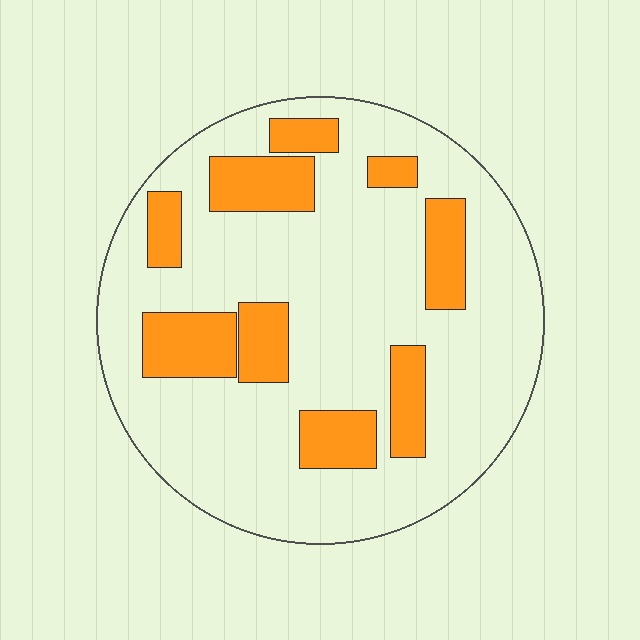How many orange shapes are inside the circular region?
9.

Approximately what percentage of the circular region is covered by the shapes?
Approximately 25%.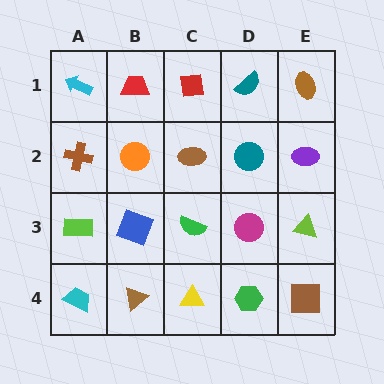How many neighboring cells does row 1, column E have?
2.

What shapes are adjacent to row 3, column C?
A brown ellipse (row 2, column C), a yellow triangle (row 4, column C), a blue square (row 3, column B), a magenta circle (row 3, column D).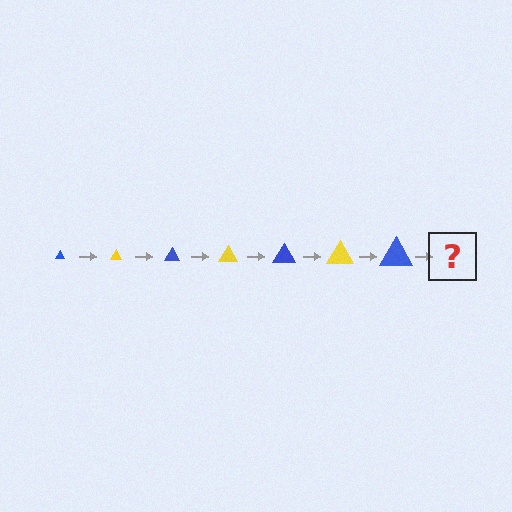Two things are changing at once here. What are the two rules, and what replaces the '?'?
The two rules are that the triangle grows larger each step and the color cycles through blue and yellow. The '?' should be a yellow triangle, larger than the previous one.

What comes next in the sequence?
The next element should be a yellow triangle, larger than the previous one.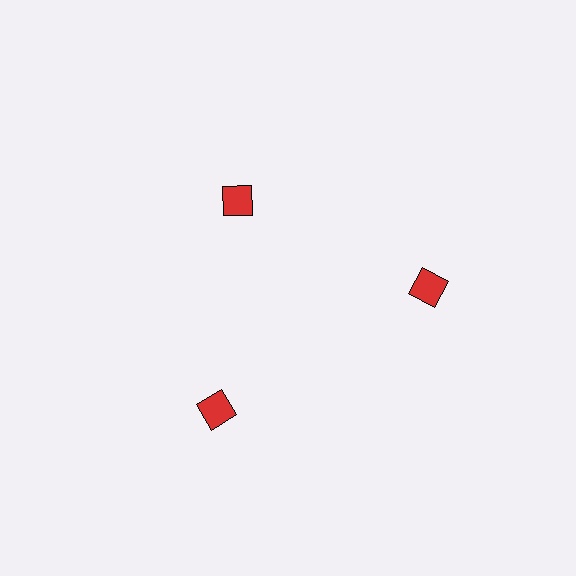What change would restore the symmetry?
The symmetry would be restored by moving it outward, back onto the ring so that all 3 squares sit at equal angles and equal distance from the center.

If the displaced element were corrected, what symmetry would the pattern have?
It would have 3-fold rotational symmetry — the pattern would map onto itself every 120 degrees.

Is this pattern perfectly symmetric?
No. The 3 red squares are arranged in a ring, but one element near the 11 o'clock position is pulled inward toward the center, breaking the 3-fold rotational symmetry.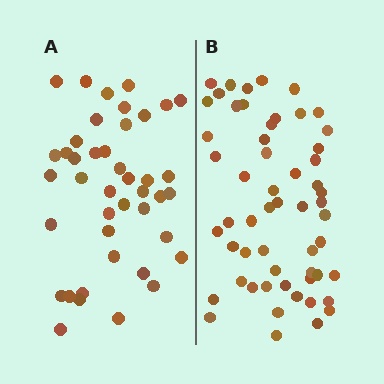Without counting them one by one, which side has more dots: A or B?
Region B (the right region) has more dots.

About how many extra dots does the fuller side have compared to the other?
Region B has approximately 15 more dots than region A.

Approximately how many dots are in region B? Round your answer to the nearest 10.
About 60 dots. (The exact count is 56, which rounds to 60.)